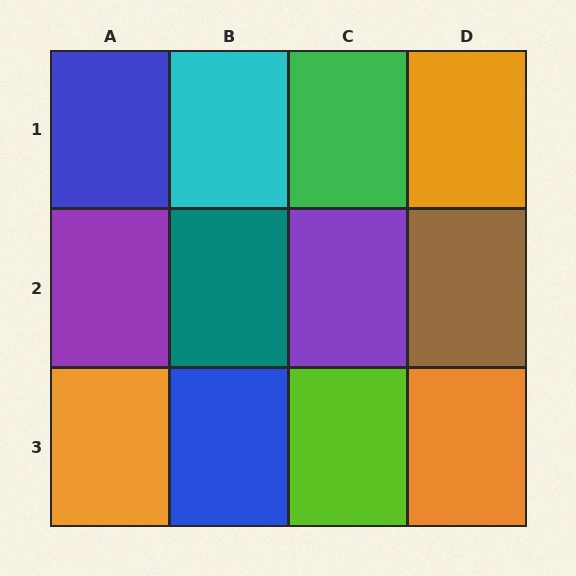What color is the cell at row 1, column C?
Green.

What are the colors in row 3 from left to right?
Orange, blue, lime, orange.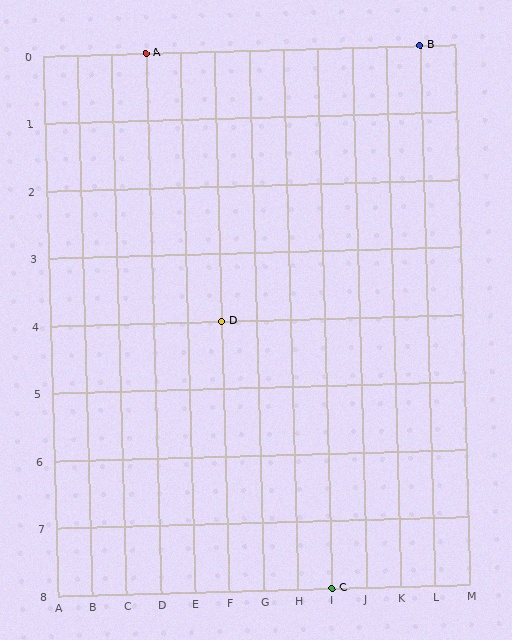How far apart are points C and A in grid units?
Points C and A are 5 columns and 8 rows apart (about 9.4 grid units diagonally).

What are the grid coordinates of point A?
Point A is at grid coordinates (D, 0).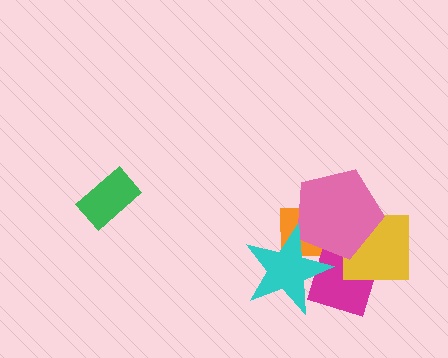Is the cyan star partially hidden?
No, no other shape covers it.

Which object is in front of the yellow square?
The pink pentagon is in front of the yellow square.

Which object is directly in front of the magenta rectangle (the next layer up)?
The yellow square is directly in front of the magenta rectangle.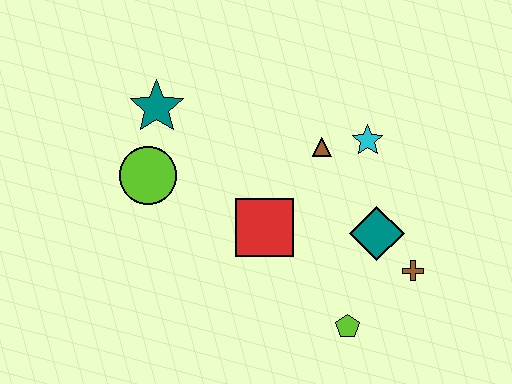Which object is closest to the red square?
The brown triangle is closest to the red square.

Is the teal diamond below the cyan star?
Yes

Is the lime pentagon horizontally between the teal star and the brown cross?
Yes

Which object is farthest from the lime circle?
The brown cross is farthest from the lime circle.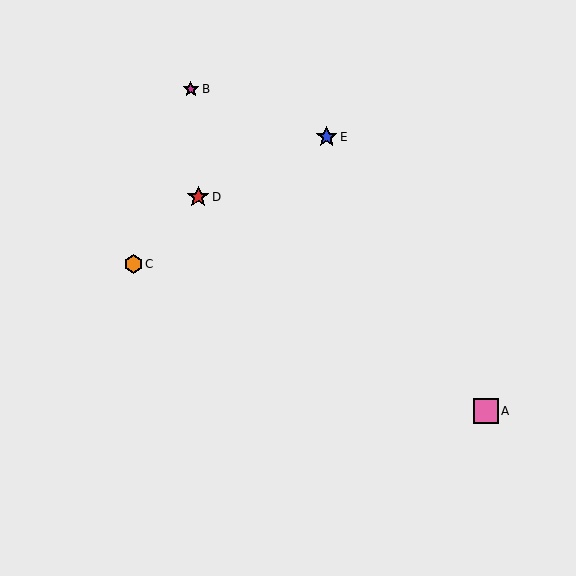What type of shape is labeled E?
Shape E is a blue star.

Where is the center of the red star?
The center of the red star is at (198, 197).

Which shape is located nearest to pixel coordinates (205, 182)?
The red star (labeled D) at (198, 197) is nearest to that location.